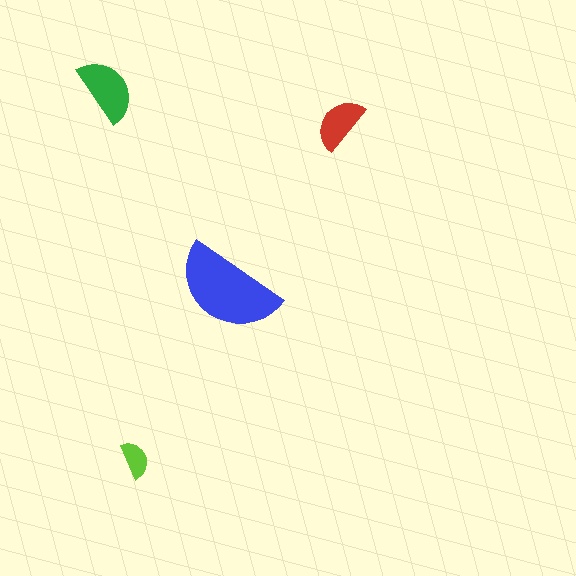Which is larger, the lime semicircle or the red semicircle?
The red one.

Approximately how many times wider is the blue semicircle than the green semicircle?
About 1.5 times wider.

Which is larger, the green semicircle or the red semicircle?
The green one.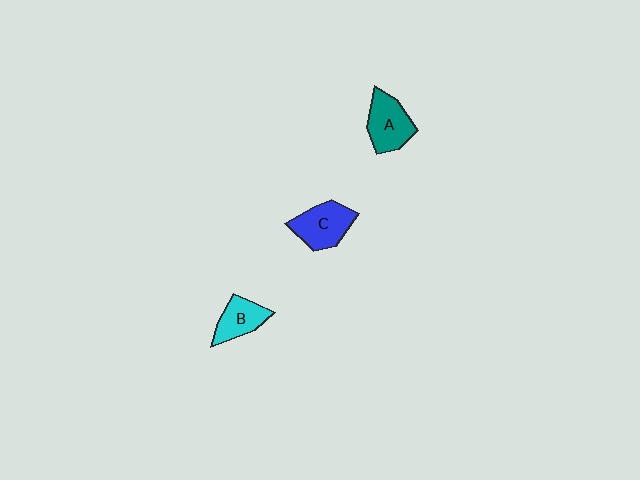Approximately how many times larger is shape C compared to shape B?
Approximately 1.3 times.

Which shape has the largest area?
Shape C (blue).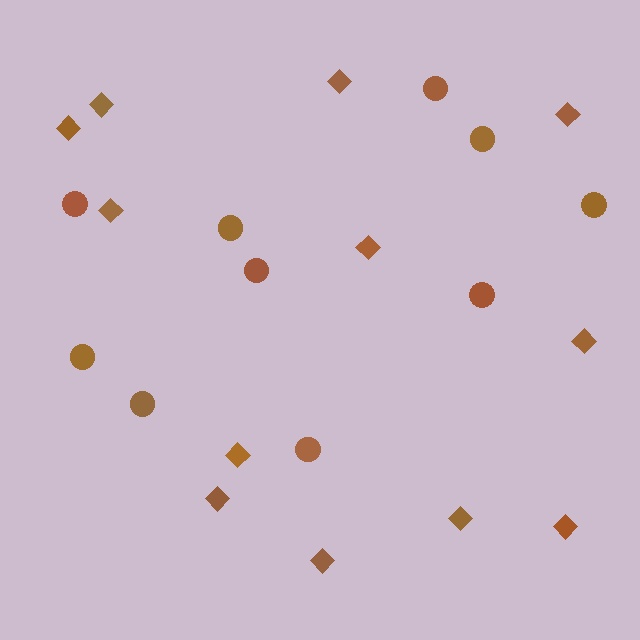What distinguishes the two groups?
There are 2 groups: one group of circles (10) and one group of diamonds (12).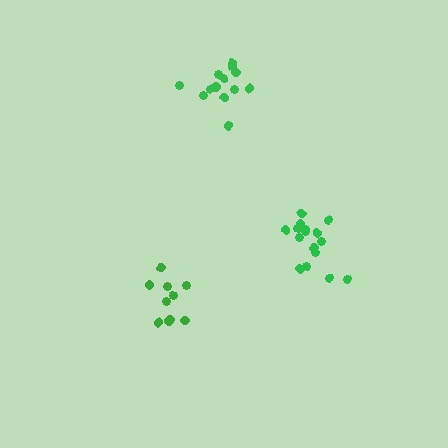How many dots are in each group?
Group 1: 10 dots, Group 2: 16 dots, Group 3: 13 dots (39 total).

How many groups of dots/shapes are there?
There are 3 groups.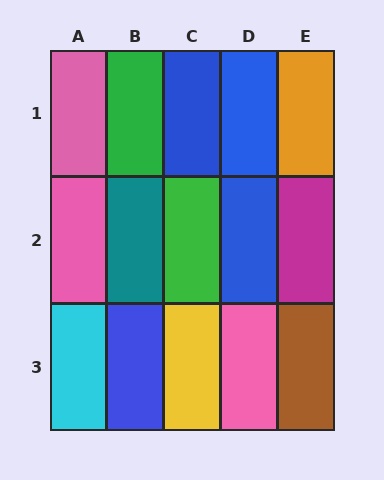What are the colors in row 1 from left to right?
Pink, green, blue, blue, orange.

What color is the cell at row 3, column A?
Cyan.